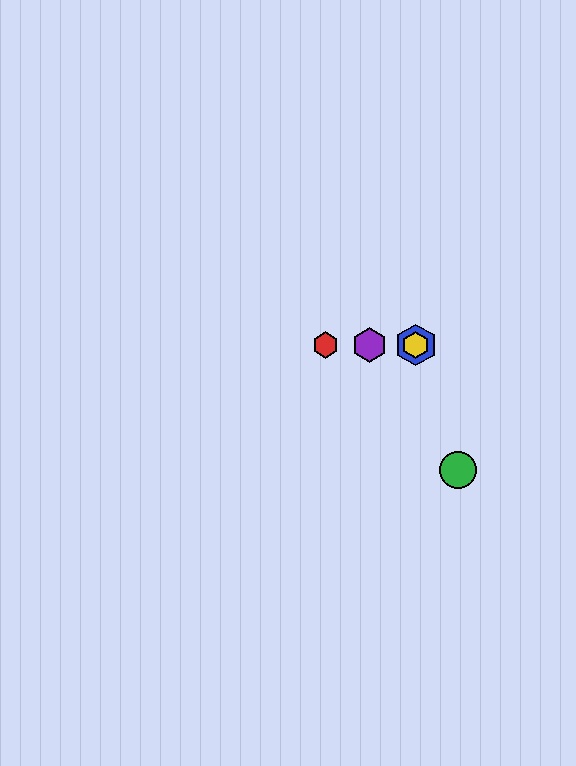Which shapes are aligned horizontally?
The red hexagon, the blue hexagon, the yellow hexagon, the purple hexagon are aligned horizontally.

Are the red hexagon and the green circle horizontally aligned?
No, the red hexagon is at y≈345 and the green circle is at y≈470.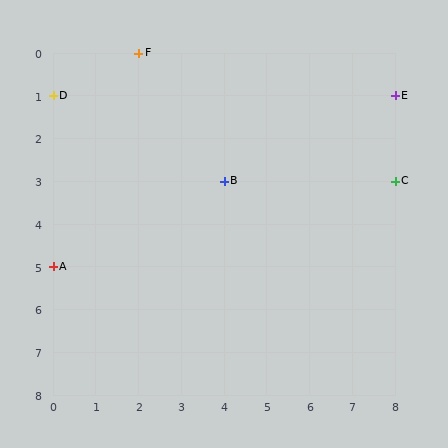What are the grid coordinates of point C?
Point C is at grid coordinates (8, 3).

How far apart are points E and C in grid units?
Points E and C are 2 rows apart.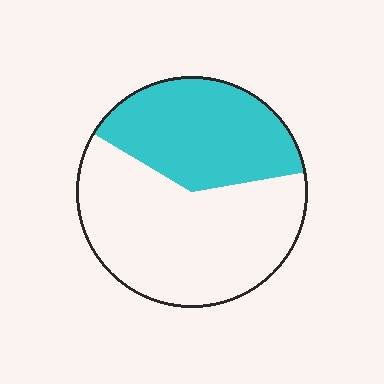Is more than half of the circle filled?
No.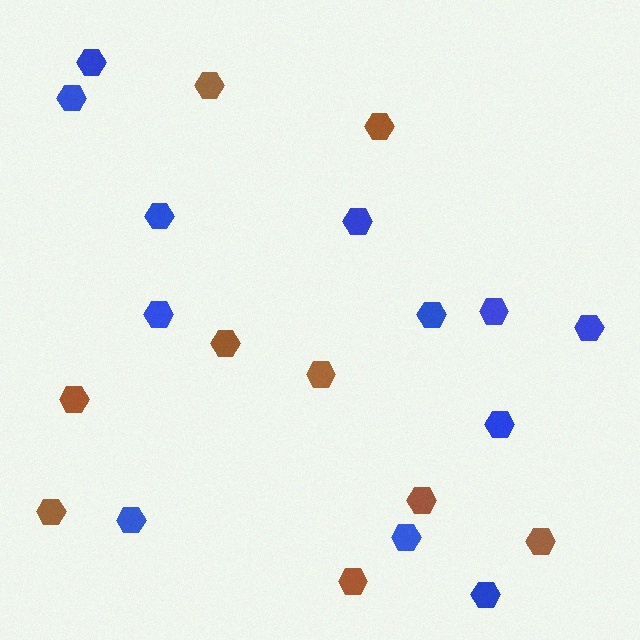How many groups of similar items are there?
There are 2 groups: one group of brown hexagons (9) and one group of blue hexagons (12).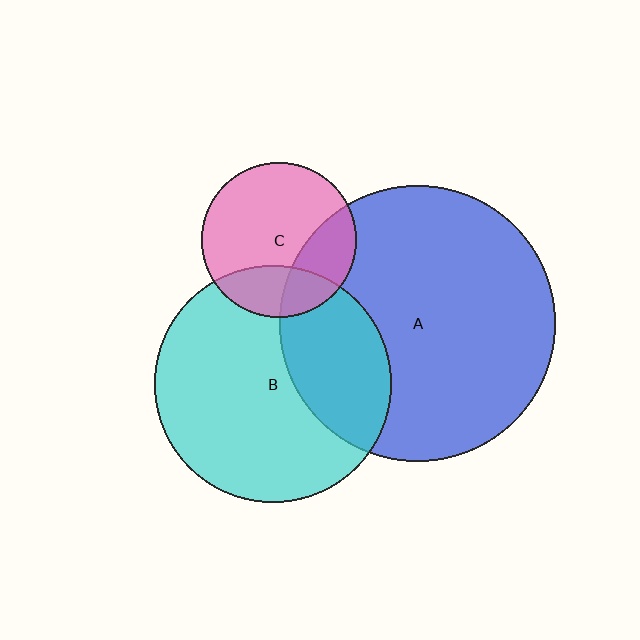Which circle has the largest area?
Circle A (blue).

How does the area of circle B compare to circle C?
Approximately 2.3 times.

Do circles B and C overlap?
Yes.